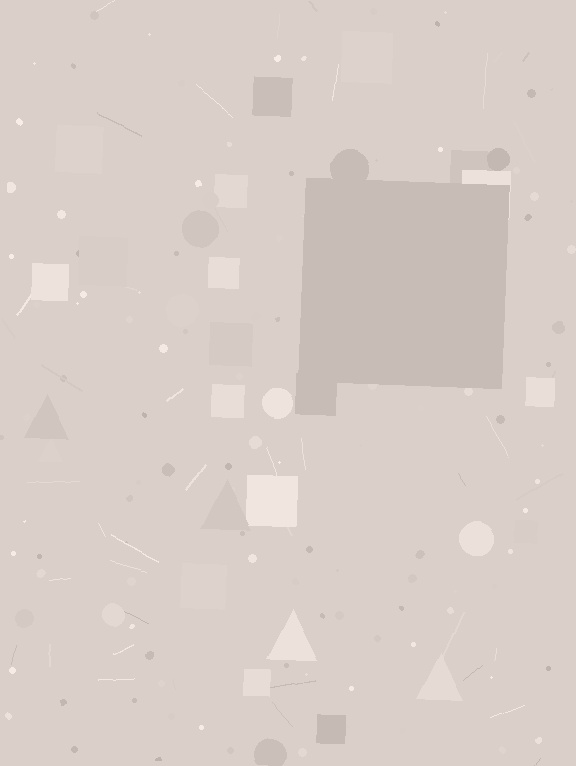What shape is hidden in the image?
A square is hidden in the image.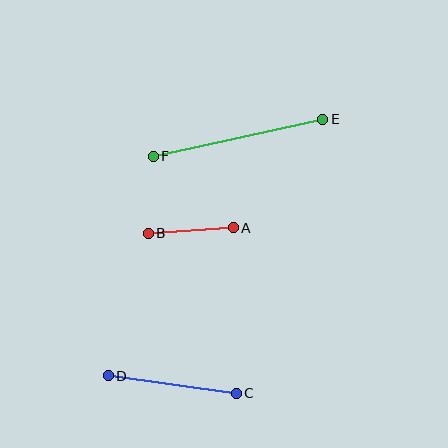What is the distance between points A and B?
The distance is approximately 85 pixels.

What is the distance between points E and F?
The distance is approximately 173 pixels.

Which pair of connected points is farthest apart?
Points E and F are farthest apart.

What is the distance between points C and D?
The distance is approximately 129 pixels.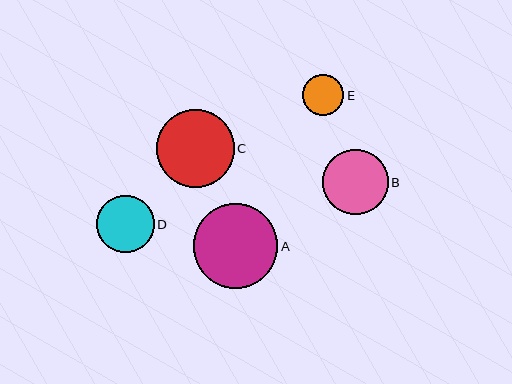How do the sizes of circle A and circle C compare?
Circle A and circle C are approximately the same size.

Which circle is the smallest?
Circle E is the smallest with a size of approximately 41 pixels.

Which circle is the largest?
Circle A is the largest with a size of approximately 84 pixels.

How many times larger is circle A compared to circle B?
Circle A is approximately 1.3 times the size of circle B.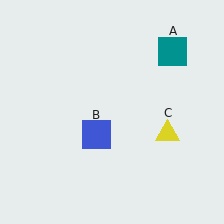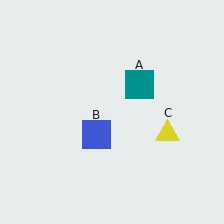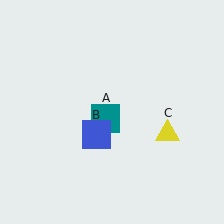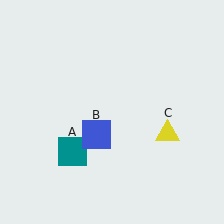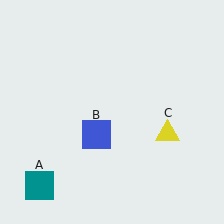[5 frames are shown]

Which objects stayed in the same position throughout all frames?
Blue square (object B) and yellow triangle (object C) remained stationary.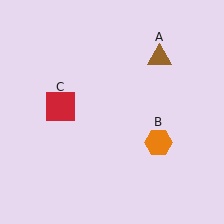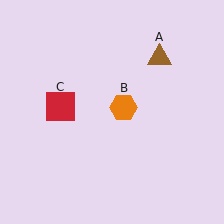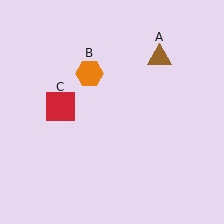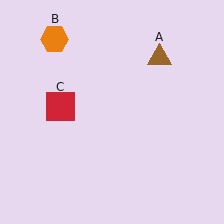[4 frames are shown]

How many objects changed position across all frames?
1 object changed position: orange hexagon (object B).